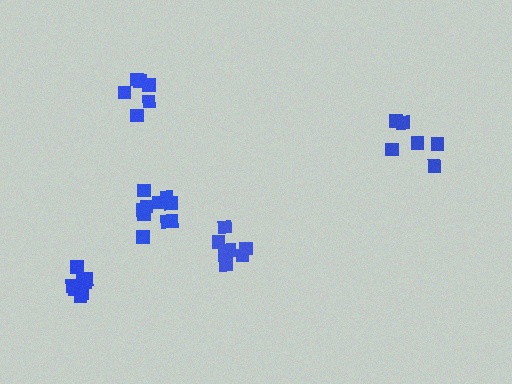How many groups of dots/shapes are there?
There are 5 groups.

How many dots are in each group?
Group 1: 8 dots, Group 2: 10 dots, Group 3: 6 dots, Group 4: 8 dots, Group 5: 6 dots (38 total).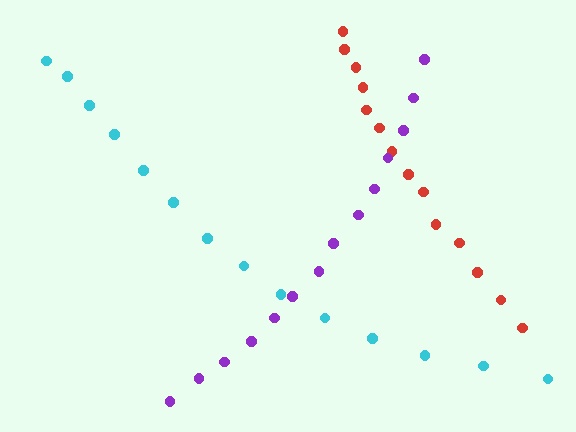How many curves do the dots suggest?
There are 3 distinct paths.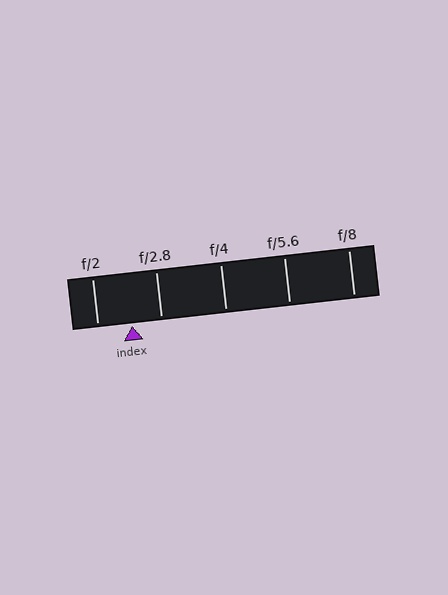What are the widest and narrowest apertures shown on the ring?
The widest aperture shown is f/2 and the narrowest is f/8.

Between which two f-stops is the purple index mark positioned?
The index mark is between f/2 and f/2.8.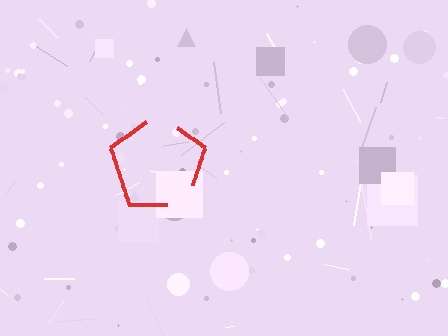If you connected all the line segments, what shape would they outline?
They would outline a pentagon.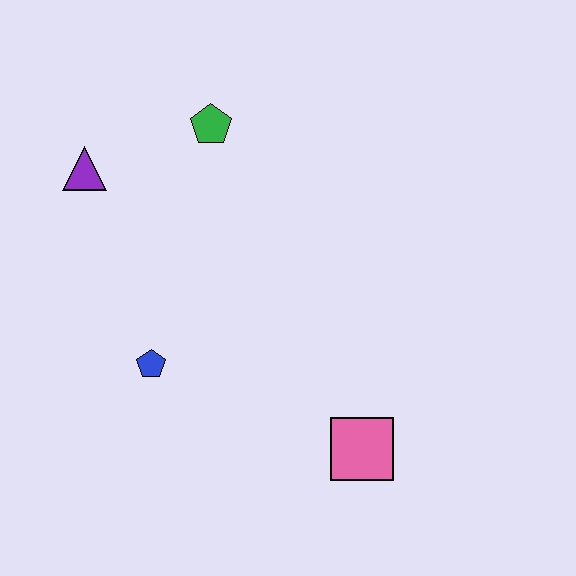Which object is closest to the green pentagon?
The purple triangle is closest to the green pentagon.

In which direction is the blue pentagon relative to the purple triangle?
The blue pentagon is below the purple triangle.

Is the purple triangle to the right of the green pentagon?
No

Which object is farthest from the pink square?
The purple triangle is farthest from the pink square.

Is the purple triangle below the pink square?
No